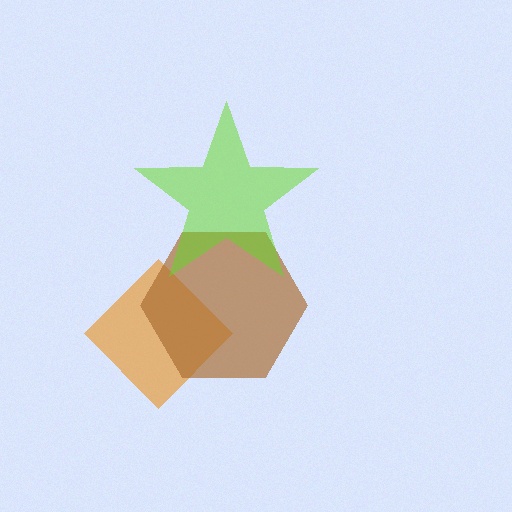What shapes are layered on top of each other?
The layered shapes are: an orange diamond, a brown hexagon, a lime star.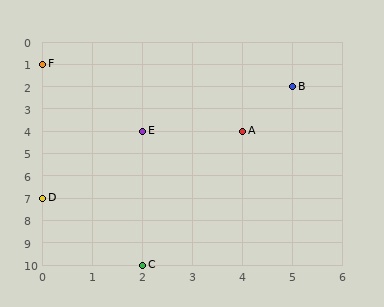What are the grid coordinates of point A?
Point A is at grid coordinates (4, 4).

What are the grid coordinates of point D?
Point D is at grid coordinates (0, 7).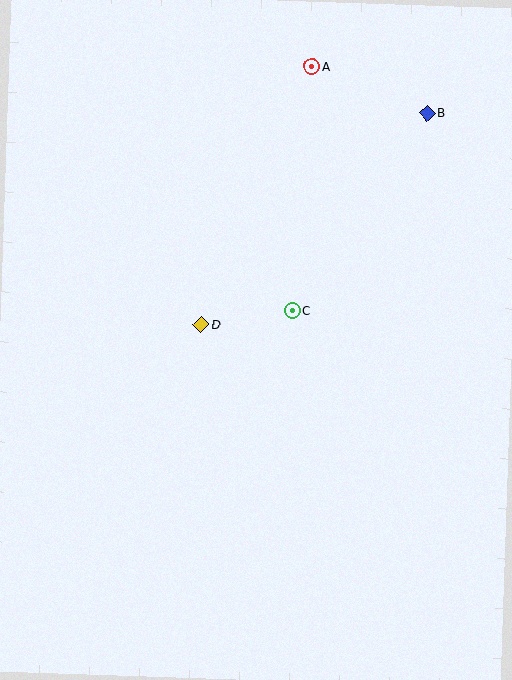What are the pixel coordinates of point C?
Point C is at (292, 311).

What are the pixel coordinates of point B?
Point B is at (427, 113).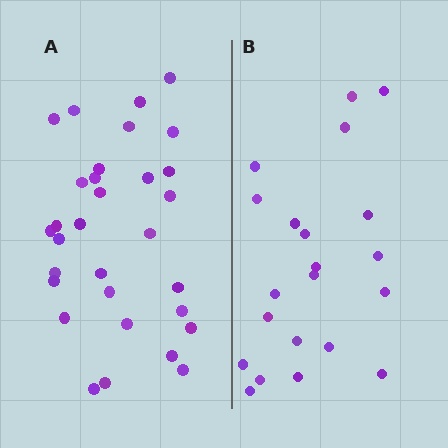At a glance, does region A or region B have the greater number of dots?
Region A (the left region) has more dots.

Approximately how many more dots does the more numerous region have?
Region A has roughly 10 or so more dots than region B.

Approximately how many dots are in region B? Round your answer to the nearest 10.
About 20 dots. (The exact count is 21, which rounds to 20.)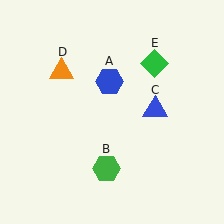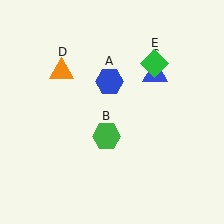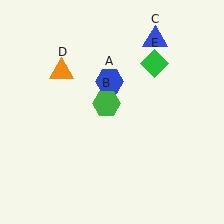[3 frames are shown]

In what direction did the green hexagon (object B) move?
The green hexagon (object B) moved up.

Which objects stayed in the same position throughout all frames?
Blue hexagon (object A) and orange triangle (object D) and green diamond (object E) remained stationary.